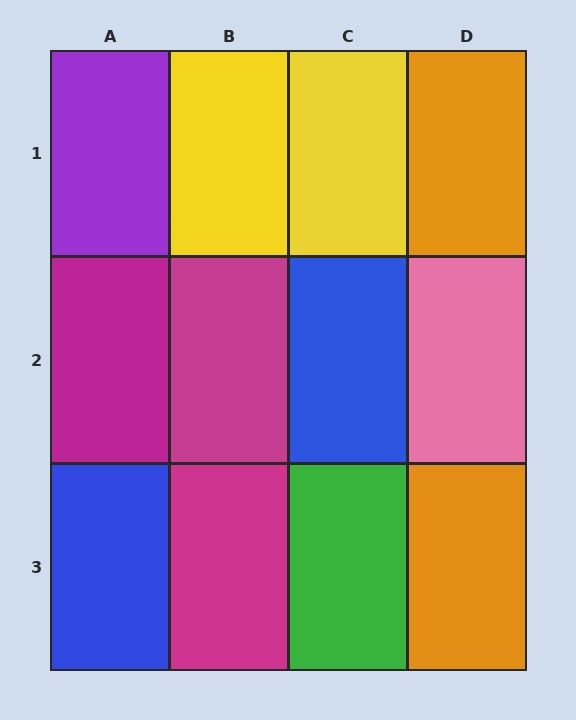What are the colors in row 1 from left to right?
Purple, yellow, yellow, orange.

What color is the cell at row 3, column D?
Orange.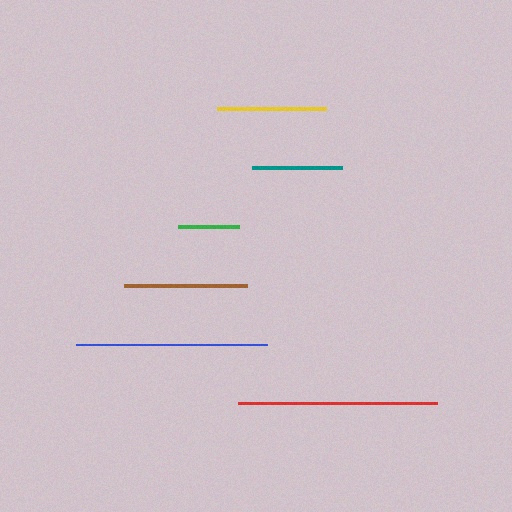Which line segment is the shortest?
The green line is the shortest at approximately 61 pixels.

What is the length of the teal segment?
The teal segment is approximately 90 pixels long.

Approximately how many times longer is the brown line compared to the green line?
The brown line is approximately 2.0 times the length of the green line.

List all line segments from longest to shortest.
From longest to shortest: red, blue, brown, yellow, teal, green.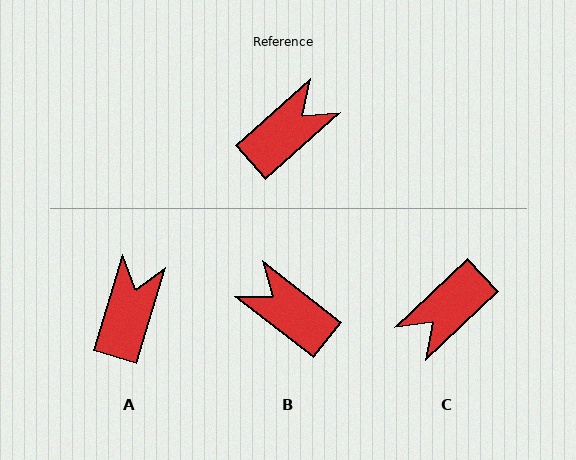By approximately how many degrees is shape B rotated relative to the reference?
Approximately 100 degrees counter-clockwise.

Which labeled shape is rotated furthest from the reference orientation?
C, about 178 degrees away.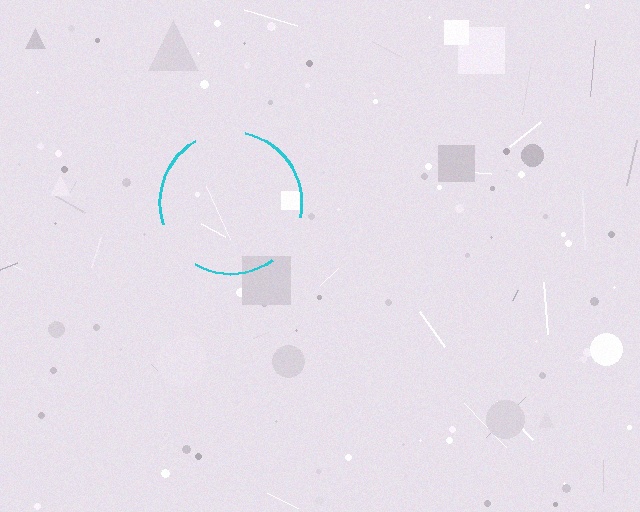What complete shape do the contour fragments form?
The contour fragments form a circle.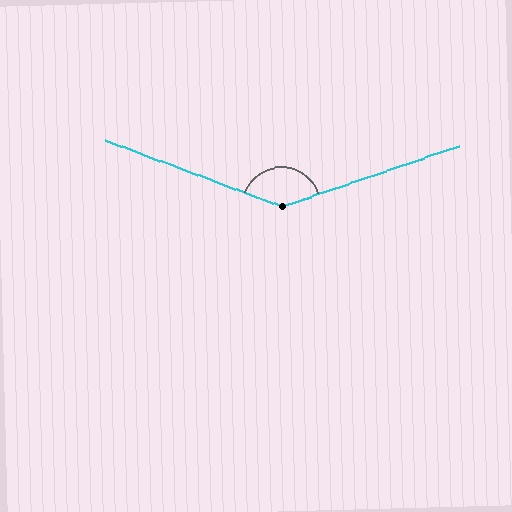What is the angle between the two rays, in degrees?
Approximately 141 degrees.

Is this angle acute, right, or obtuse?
It is obtuse.